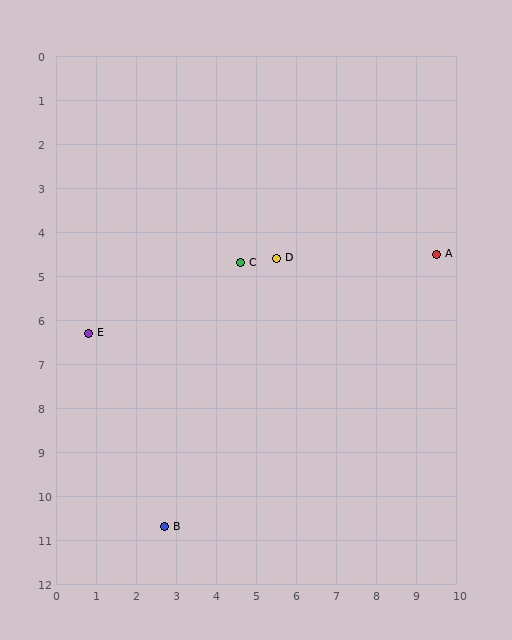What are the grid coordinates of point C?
Point C is at approximately (4.6, 4.7).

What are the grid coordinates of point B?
Point B is at approximately (2.7, 10.7).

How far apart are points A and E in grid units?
Points A and E are about 8.9 grid units apart.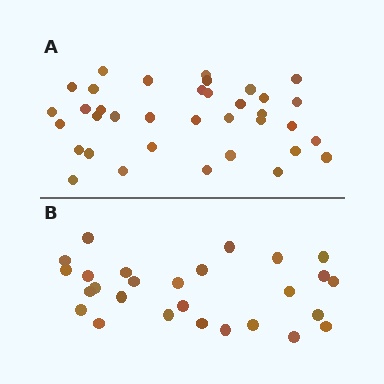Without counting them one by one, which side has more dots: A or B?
Region A (the top region) has more dots.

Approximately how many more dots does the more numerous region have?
Region A has roughly 8 or so more dots than region B.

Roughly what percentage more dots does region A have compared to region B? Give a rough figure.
About 35% more.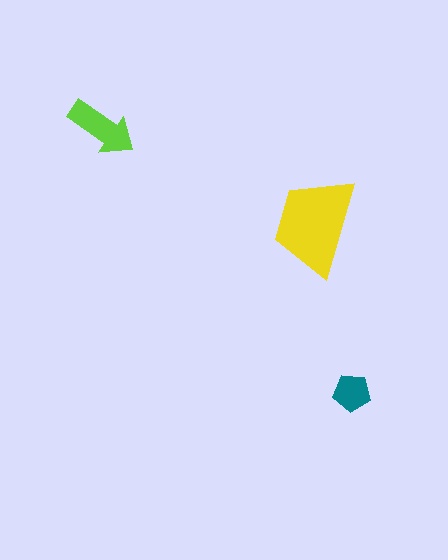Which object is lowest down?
The teal pentagon is bottommost.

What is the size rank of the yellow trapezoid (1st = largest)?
1st.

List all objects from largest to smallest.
The yellow trapezoid, the lime arrow, the teal pentagon.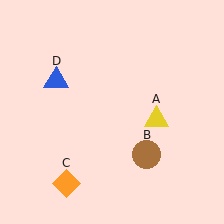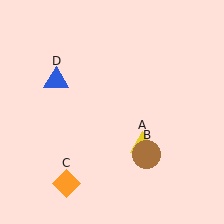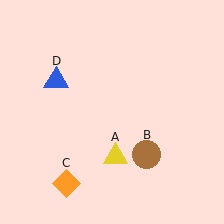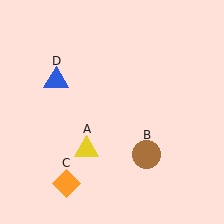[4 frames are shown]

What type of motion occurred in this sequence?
The yellow triangle (object A) rotated clockwise around the center of the scene.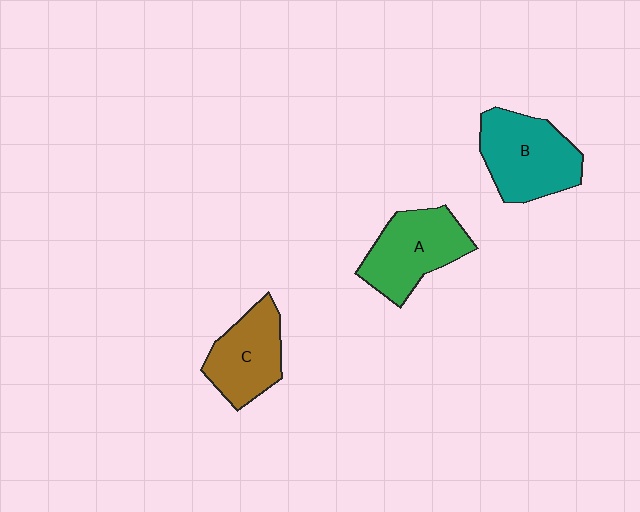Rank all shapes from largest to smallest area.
From largest to smallest: B (teal), A (green), C (brown).